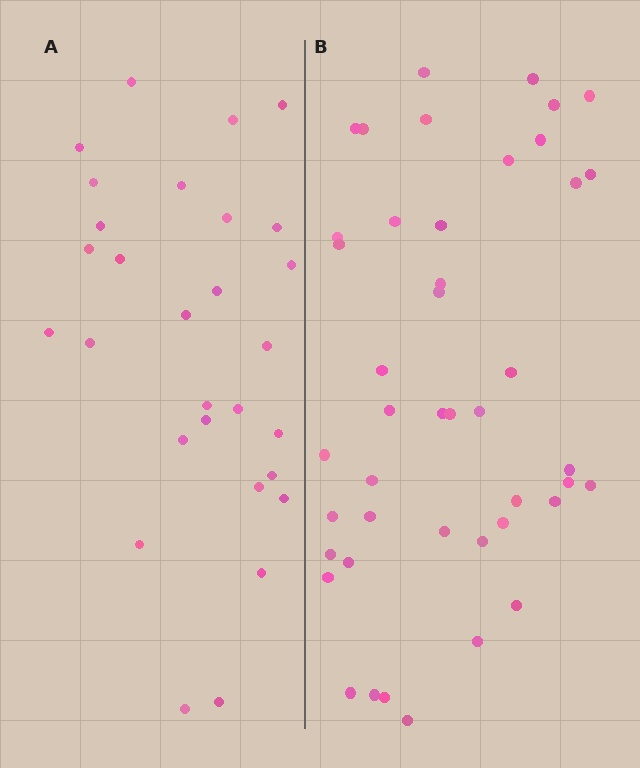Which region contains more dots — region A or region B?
Region B (the right region) has more dots.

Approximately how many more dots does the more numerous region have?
Region B has approximately 15 more dots than region A.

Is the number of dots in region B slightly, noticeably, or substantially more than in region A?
Region B has substantially more. The ratio is roughly 1.5 to 1.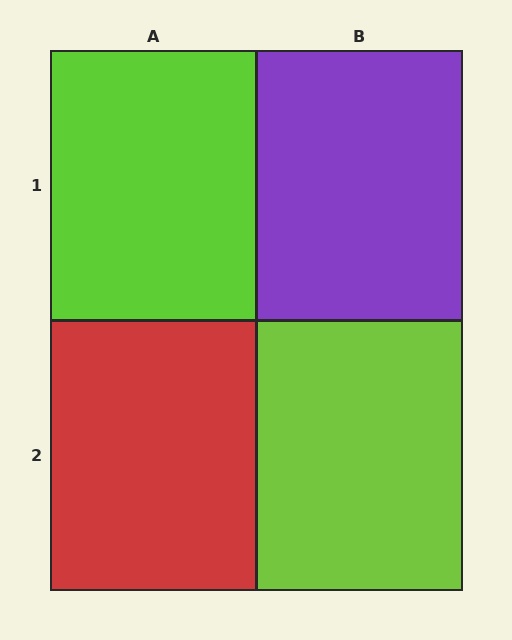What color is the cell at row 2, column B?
Lime.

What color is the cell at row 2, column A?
Red.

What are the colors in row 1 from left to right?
Lime, purple.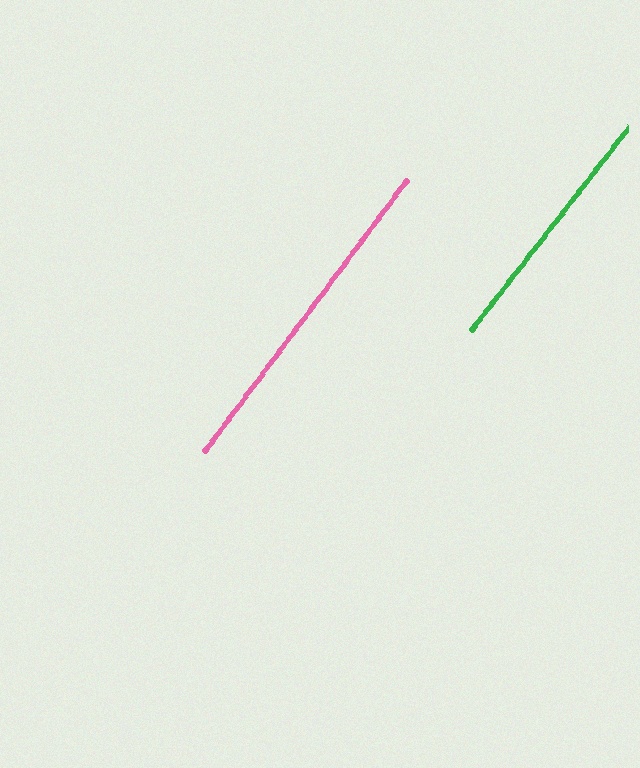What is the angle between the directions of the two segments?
Approximately 1 degree.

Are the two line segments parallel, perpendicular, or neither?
Parallel — their directions differ by only 1.1°.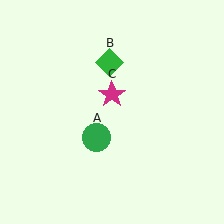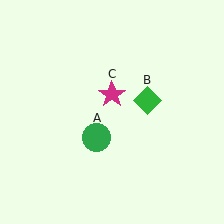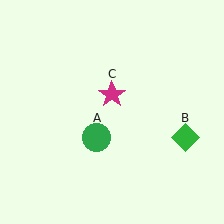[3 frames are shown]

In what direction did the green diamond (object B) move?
The green diamond (object B) moved down and to the right.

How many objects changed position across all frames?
1 object changed position: green diamond (object B).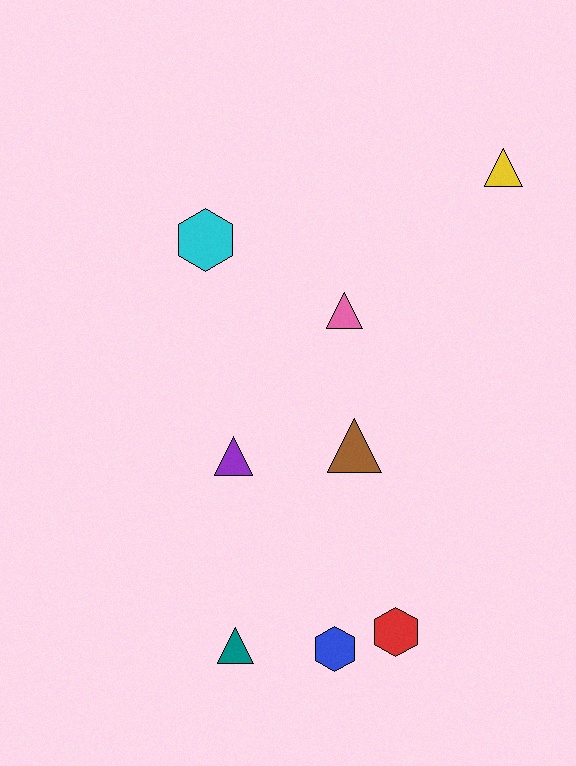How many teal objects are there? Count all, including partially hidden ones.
There is 1 teal object.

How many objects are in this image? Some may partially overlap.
There are 8 objects.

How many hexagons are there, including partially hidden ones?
There are 3 hexagons.